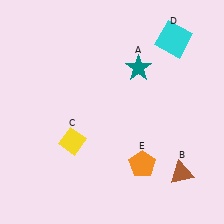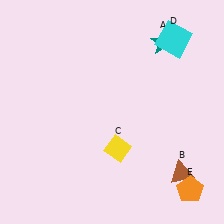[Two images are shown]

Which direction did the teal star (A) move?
The teal star (A) moved up.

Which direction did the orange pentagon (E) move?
The orange pentagon (E) moved right.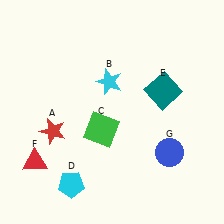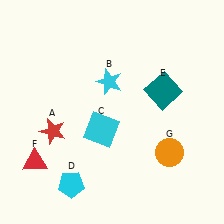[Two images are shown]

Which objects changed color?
C changed from green to cyan. G changed from blue to orange.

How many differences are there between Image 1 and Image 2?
There are 2 differences between the two images.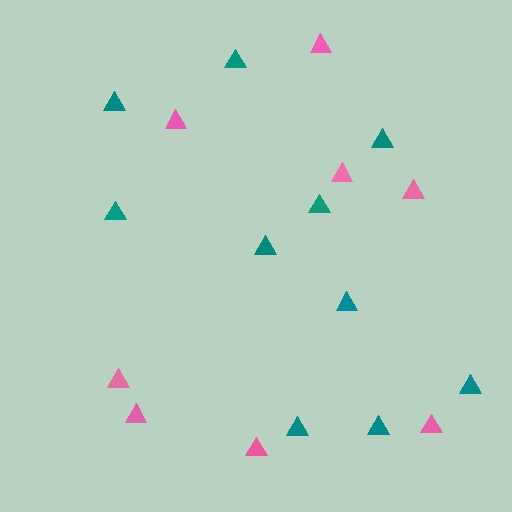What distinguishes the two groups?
There are 2 groups: one group of pink triangles (8) and one group of teal triangles (10).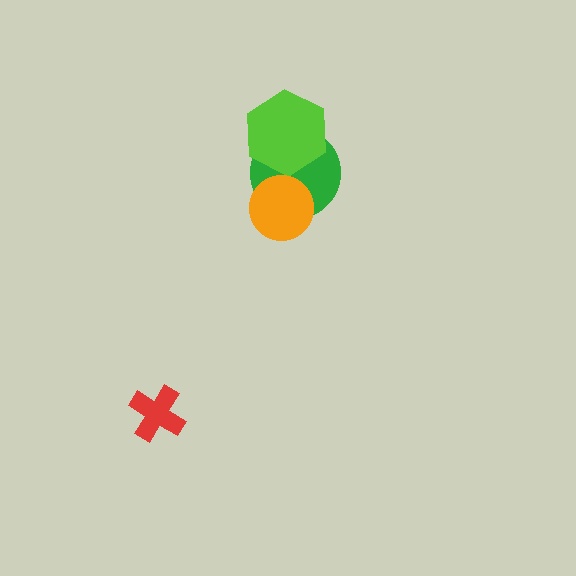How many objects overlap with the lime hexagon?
1 object overlaps with the lime hexagon.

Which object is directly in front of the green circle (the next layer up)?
The lime hexagon is directly in front of the green circle.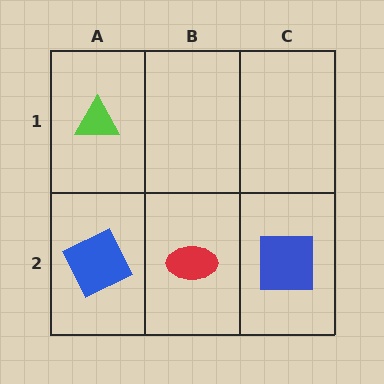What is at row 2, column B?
A red ellipse.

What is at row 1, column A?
A lime triangle.